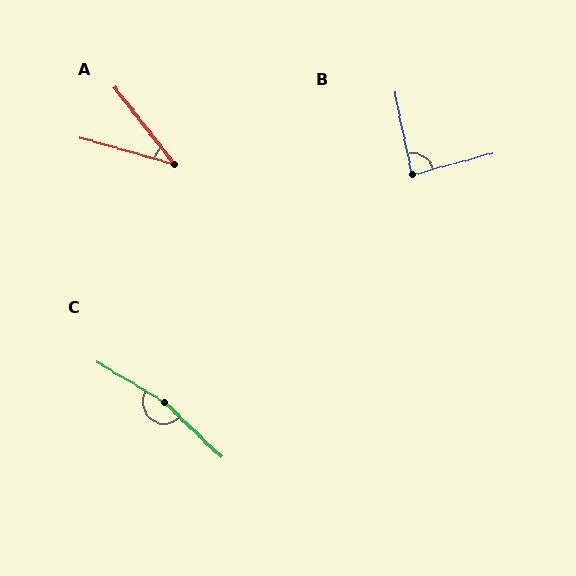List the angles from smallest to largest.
A (36°), B (87°), C (167°).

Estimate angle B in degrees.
Approximately 87 degrees.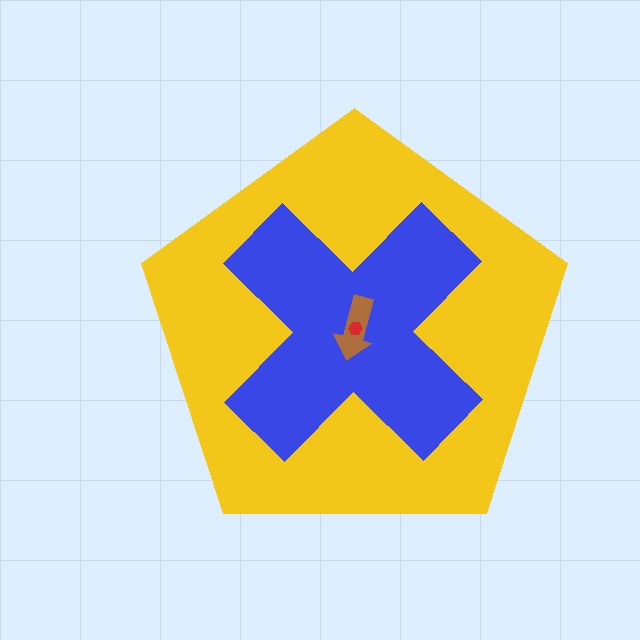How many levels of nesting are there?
4.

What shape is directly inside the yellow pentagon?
The blue cross.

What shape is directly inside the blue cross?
The brown arrow.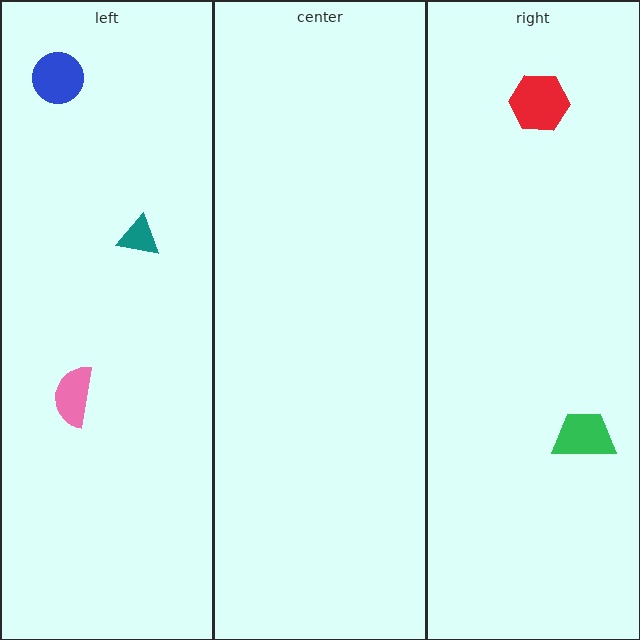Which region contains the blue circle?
The left region.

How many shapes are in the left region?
3.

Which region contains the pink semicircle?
The left region.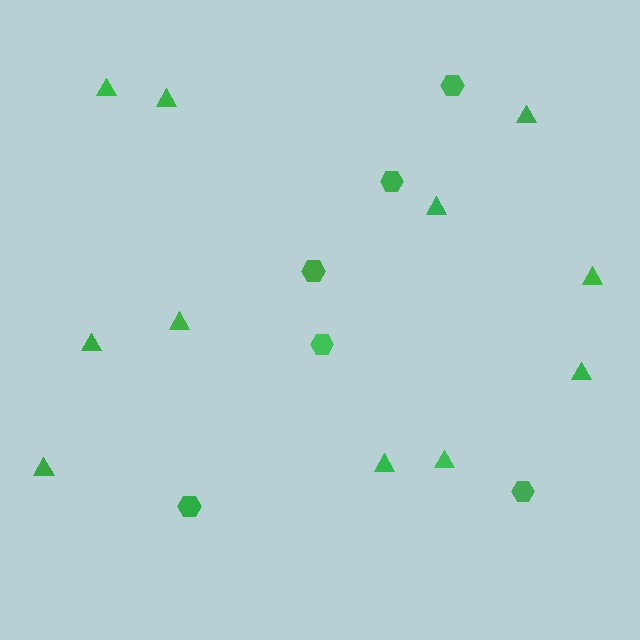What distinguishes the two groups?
There are 2 groups: one group of triangles (11) and one group of hexagons (6).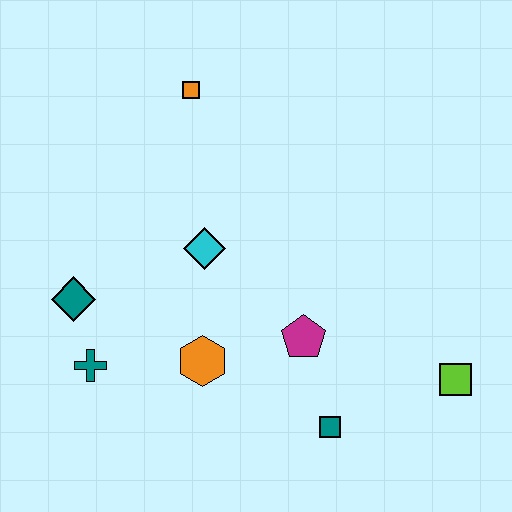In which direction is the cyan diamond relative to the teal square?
The cyan diamond is above the teal square.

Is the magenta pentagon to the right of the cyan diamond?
Yes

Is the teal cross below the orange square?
Yes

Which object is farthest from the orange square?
The lime square is farthest from the orange square.